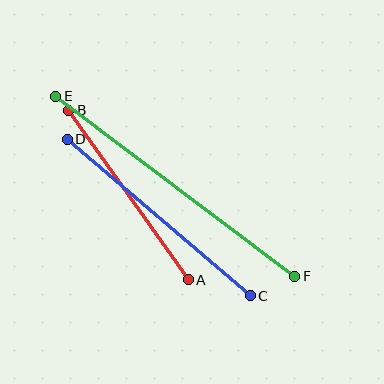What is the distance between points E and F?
The distance is approximately 299 pixels.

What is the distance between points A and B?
The distance is approximately 207 pixels.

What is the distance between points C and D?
The distance is approximately 240 pixels.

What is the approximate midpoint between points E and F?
The midpoint is at approximately (175, 186) pixels.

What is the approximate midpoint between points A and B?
The midpoint is at approximately (128, 195) pixels.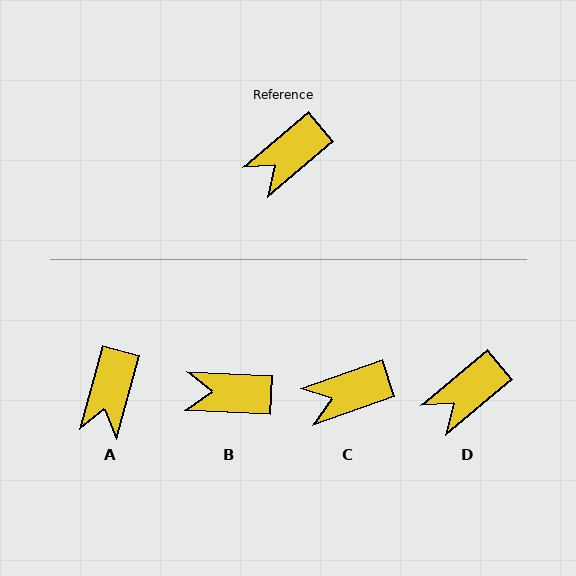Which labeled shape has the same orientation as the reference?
D.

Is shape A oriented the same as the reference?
No, it is off by about 35 degrees.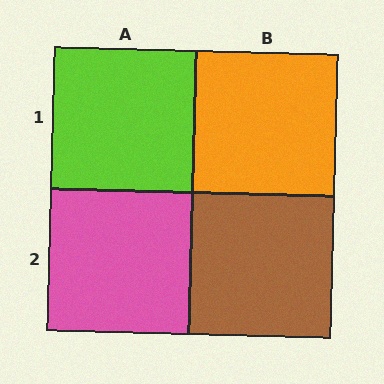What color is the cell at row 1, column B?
Orange.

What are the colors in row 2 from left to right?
Pink, brown.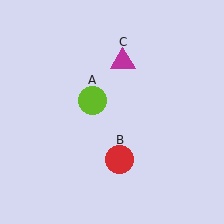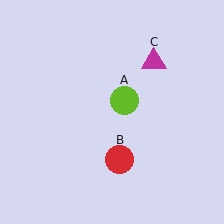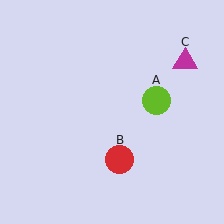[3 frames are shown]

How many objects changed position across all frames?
2 objects changed position: lime circle (object A), magenta triangle (object C).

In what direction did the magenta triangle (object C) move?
The magenta triangle (object C) moved right.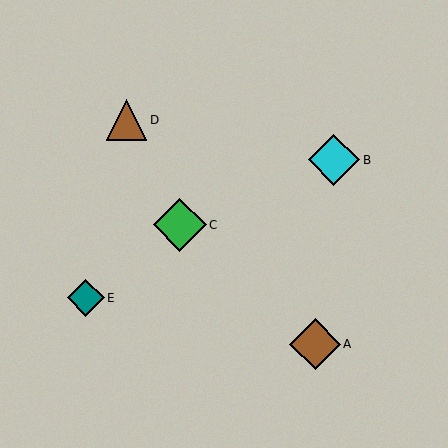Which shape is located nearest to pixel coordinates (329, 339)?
The brown diamond (labeled A) at (315, 344) is nearest to that location.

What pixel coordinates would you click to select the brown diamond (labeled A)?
Click at (315, 344) to select the brown diamond A.